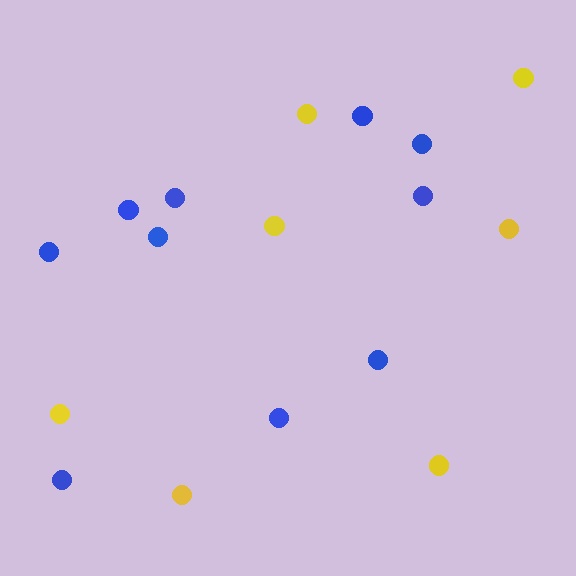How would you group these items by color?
There are 2 groups: one group of blue circles (10) and one group of yellow circles (7).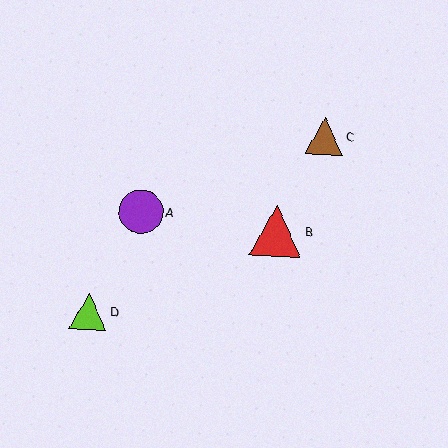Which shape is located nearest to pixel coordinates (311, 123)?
The brown triangle (labeled C) at (325, 136) is nearest to that location.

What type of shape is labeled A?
Shape A is a purple circle.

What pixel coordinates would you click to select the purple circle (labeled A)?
Click at (141, 212) to select the purple circle A.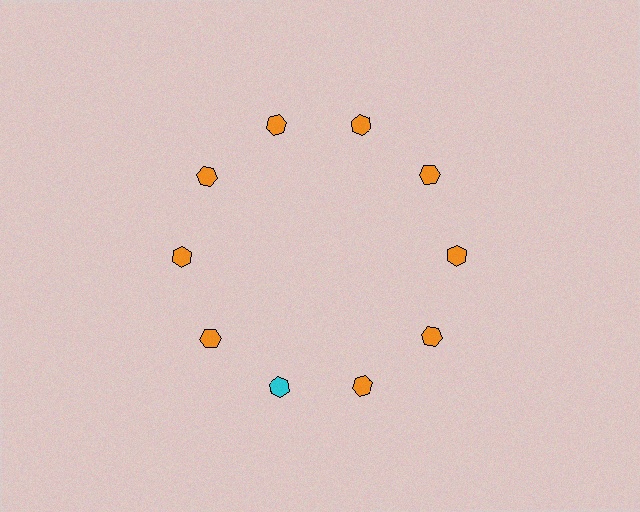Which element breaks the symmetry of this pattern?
The cyan hexagon at roughly the 7 o'clock position breaks the symmetry. All other shapes are orange hexagons.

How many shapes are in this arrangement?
There are 10 shapes arranged in a ring pattern.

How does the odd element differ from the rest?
It has a different color: cyan instead of orange.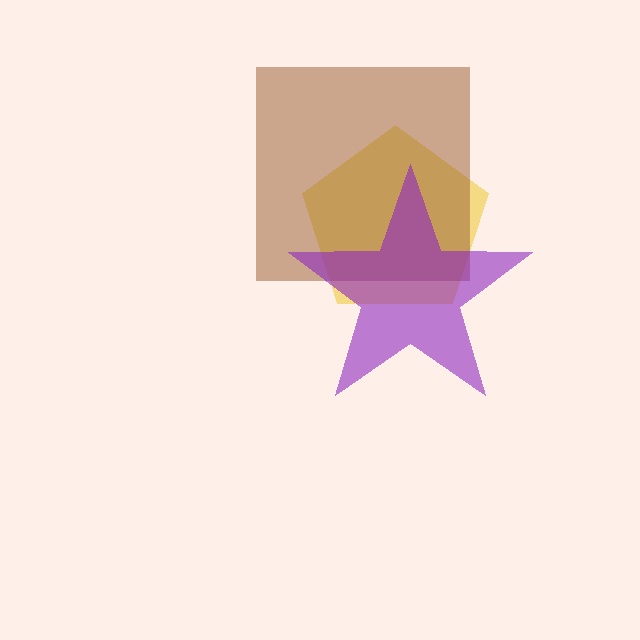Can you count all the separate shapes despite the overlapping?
Yes, there are 3 separate shapes.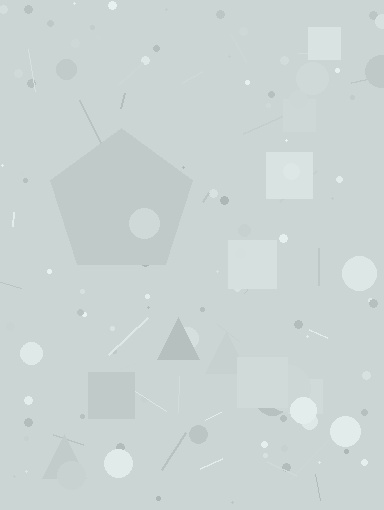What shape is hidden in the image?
A pentagon is hidden in the image.